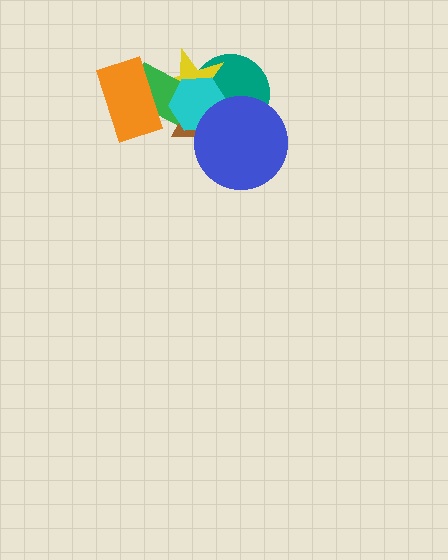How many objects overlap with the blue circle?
4 objects overlap with the blue circle.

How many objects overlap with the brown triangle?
5 objects overlap with the brown triangle.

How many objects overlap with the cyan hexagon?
5 objects overlap with the cyan hexagon.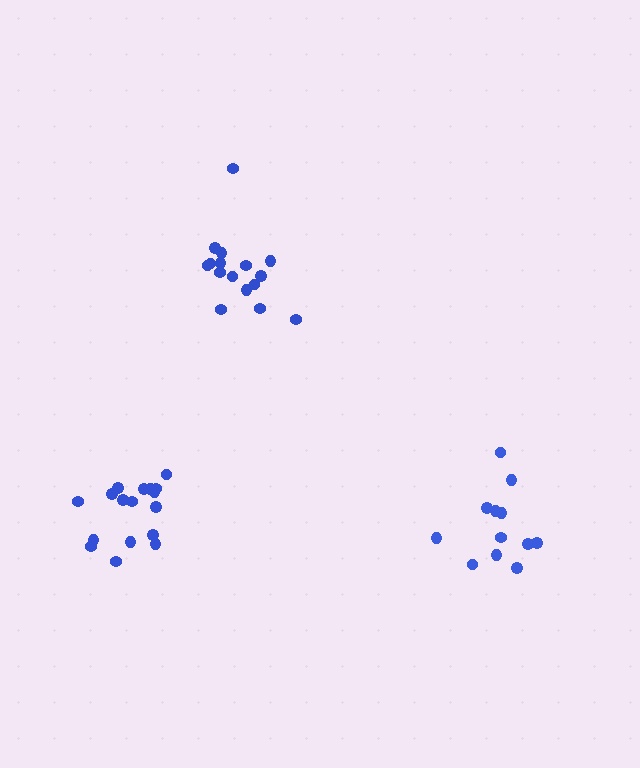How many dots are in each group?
Group 1: 17 dots, Group 2: 16 dots, Group 3: 12 dots (45 total).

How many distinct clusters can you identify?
There are 3 distinct clusters.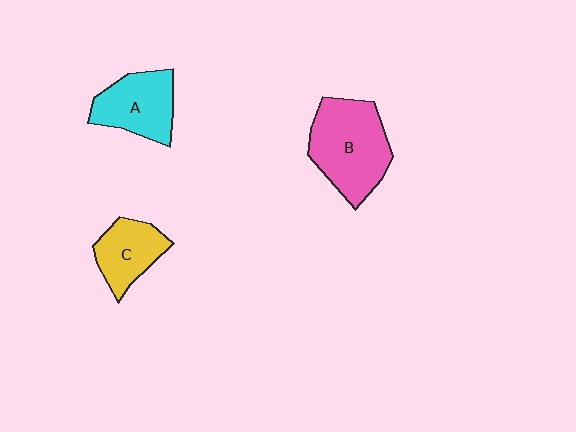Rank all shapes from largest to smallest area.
From largest to smallest: B (pink), A (cyan), C (yellow).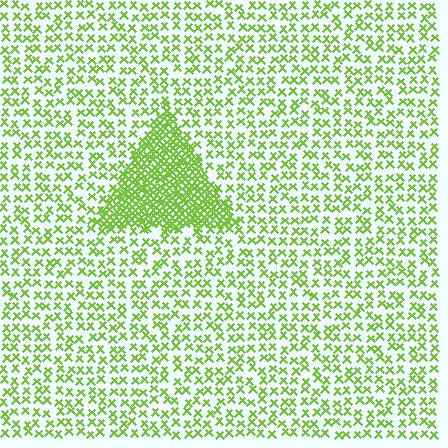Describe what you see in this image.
The image contains small lime elements arranged at two different densities. A triangle-shaped region is visible where the elements are more densely packed than the surrounding area.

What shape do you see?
I see a triangle.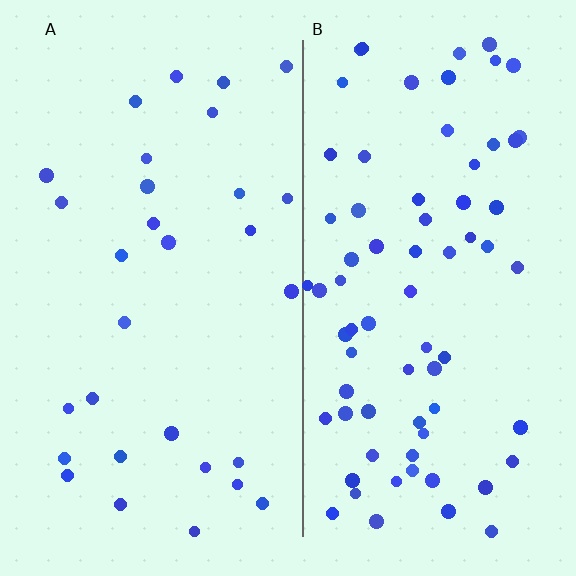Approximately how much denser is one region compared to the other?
Approximately 2.4× — region B over region A.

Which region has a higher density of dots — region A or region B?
B (the right).